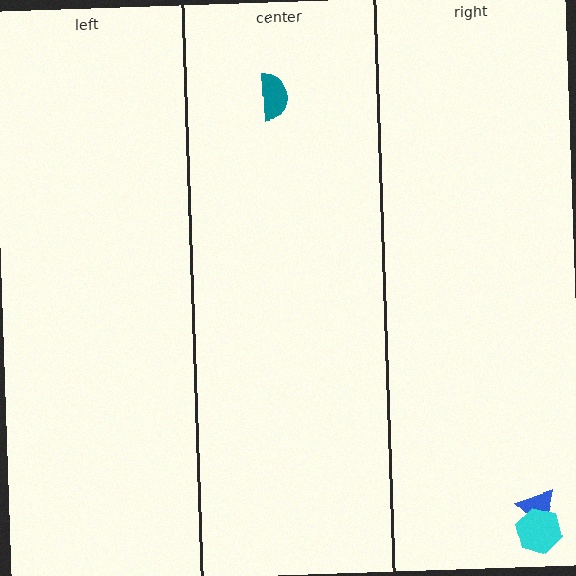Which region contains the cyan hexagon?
The right region.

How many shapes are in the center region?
1.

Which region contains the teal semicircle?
The center region.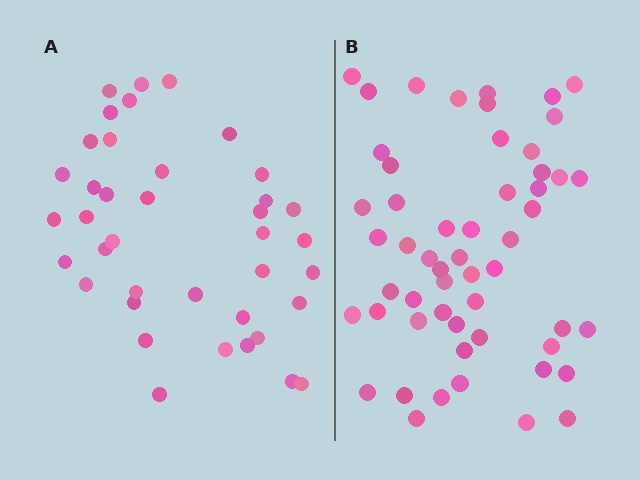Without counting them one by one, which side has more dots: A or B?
Region B (the right region) has more dots.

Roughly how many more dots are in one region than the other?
Region B has approximately 15 more dots than region A.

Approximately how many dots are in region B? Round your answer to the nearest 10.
About 50 dots. (The exact count is 54, which rounds to 50.)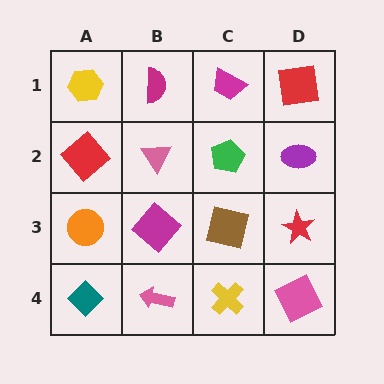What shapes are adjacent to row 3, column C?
A green pentagon (row 2, column C), a yellow cross (row 4, column C), a magenta diamond (row 3, column B), a red star (row 3, column D).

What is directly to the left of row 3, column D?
A brown square.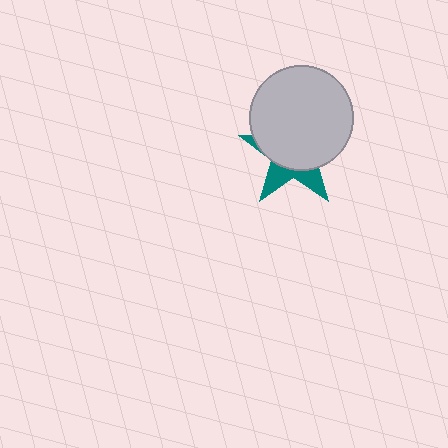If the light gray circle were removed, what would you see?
You would see the complete teal star.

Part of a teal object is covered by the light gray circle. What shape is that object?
It is a star.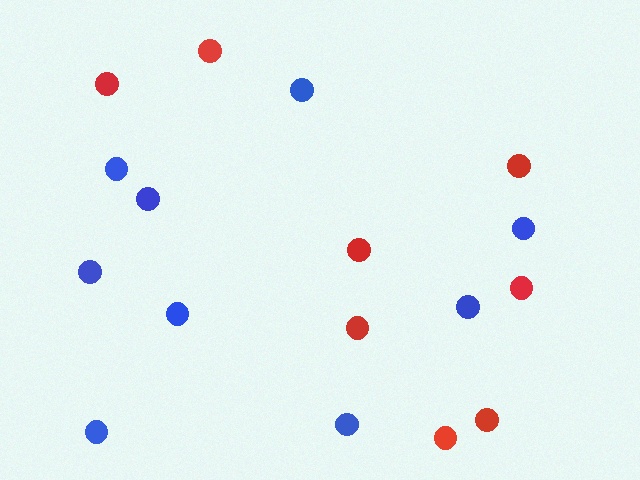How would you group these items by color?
There are 2 groups: one group of blue circles (9) and one group of red circles (8).